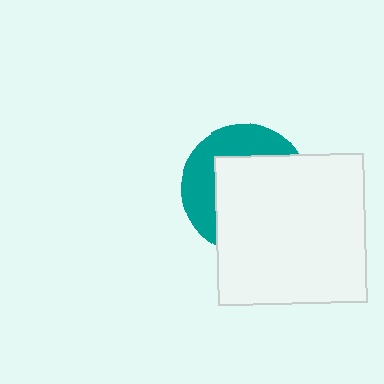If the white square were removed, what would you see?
You would see the complete teal circle.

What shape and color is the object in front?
The object in front is a white square.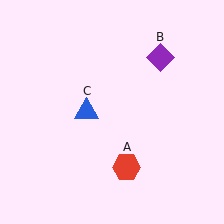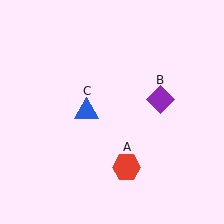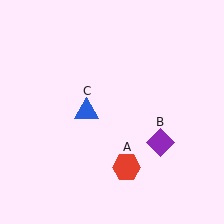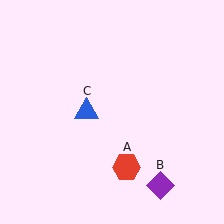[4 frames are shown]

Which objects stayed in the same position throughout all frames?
Red hexagon (object A) and blue triangle (object C) remained stationary.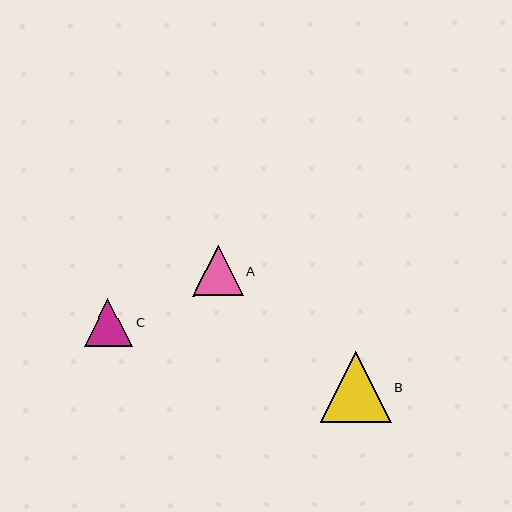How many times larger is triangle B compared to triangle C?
Triangle B is approximately 1.5 times the size of triangle C.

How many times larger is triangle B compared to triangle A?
Triangle B is approximately 1.4 times the size of triangle A.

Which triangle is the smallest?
Triangle C is the smallest with a size of approximately 48 pixels.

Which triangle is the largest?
Triangle B is the largest with a size of approximately 71 pixels.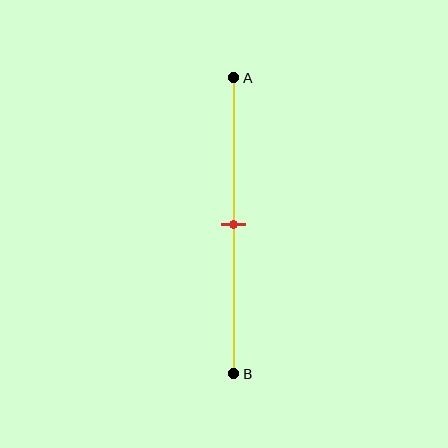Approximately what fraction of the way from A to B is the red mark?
The red mark is approximately 50% of the way from A to B.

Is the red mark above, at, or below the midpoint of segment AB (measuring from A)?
The red mark is approximately at the midpoint of segment AB.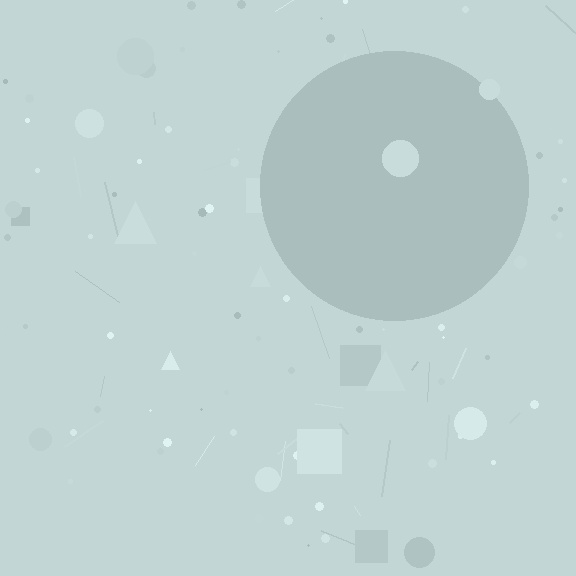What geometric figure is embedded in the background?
A circle is embedded in the background.